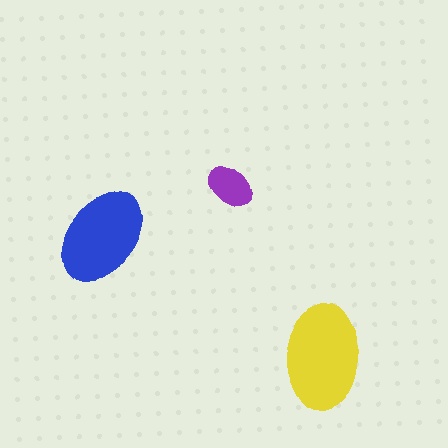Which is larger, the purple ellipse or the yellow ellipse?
The yellow one.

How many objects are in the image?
There are 3 objects in the image.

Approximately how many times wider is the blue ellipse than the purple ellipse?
About 2 times wider.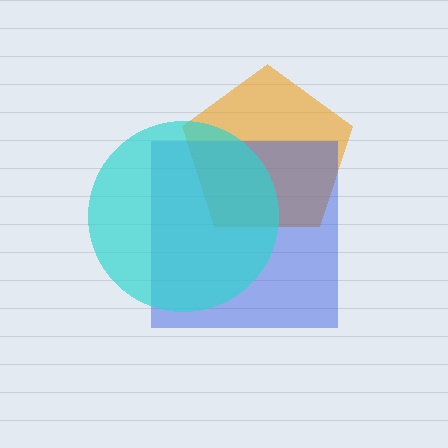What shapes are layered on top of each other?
The layered shapes are: an orange pentagon, a blue square, a cyan circle.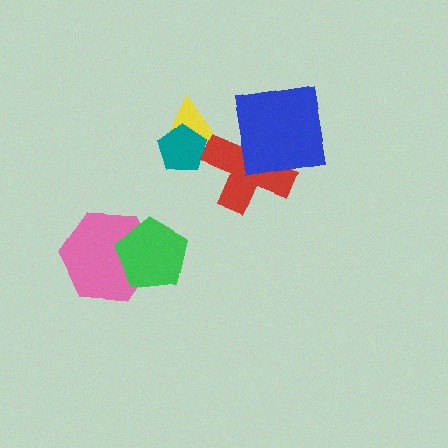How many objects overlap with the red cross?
2 objects overlap with the red cross.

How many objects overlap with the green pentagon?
1 object overlaps with the green pentagon.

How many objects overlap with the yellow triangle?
2 objects overlap with the yellow triangle.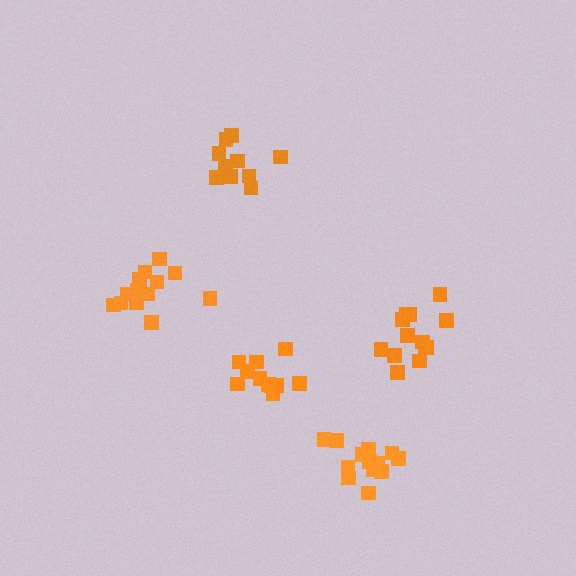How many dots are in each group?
Group 1: 13 dots, Group 2: 11 dots, Group 3: 13 dots, Group 4: 11 dots, Group 5: 13 dots (61 total).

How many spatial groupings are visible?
There are 5 spatial groupings.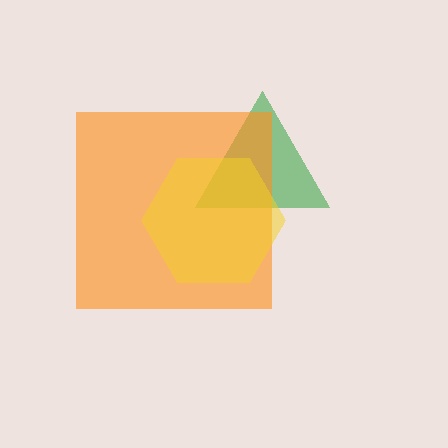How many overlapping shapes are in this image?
There are 3 overlapping shapes in the image.